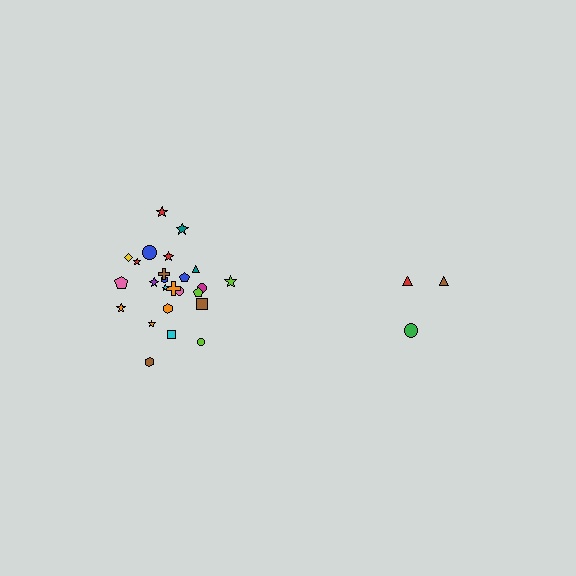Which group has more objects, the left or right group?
The left group.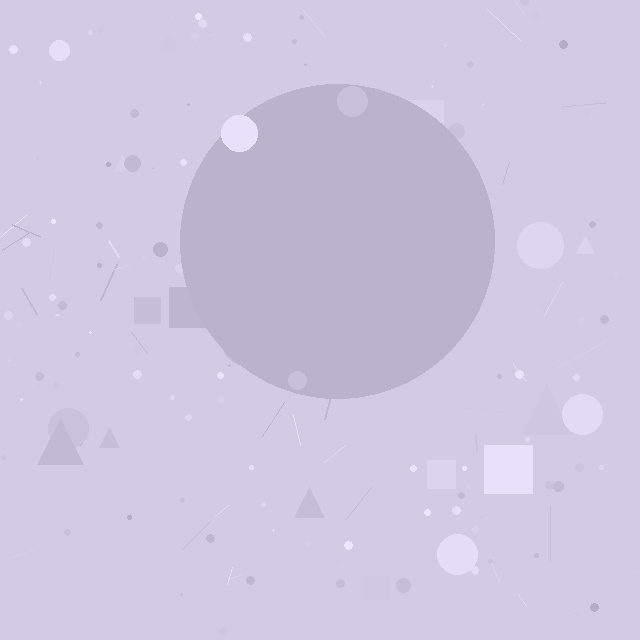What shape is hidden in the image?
A circle is hidden in the image.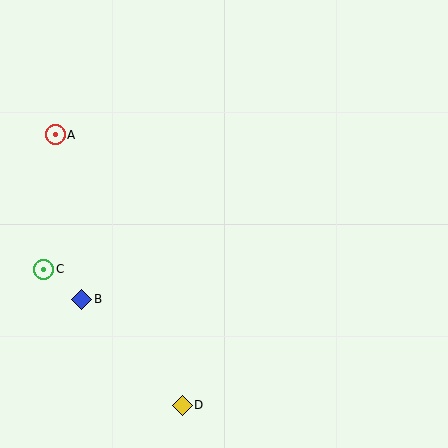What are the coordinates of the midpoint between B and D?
The midpoint between B and D is at (132, 352).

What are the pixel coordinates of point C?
Point C is at (44, 269).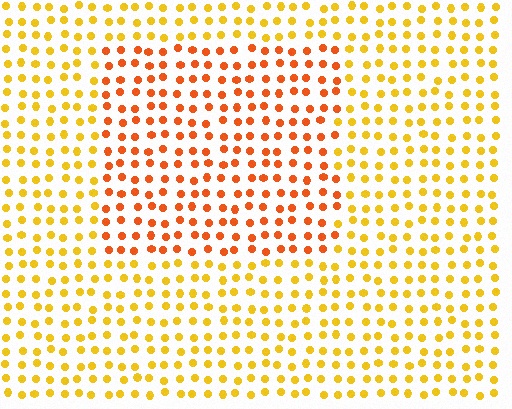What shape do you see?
I see a rectangle.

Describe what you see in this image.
The image is filled with small yellow elements in a uniform arrangement. A rectangle-shaped region is visible where the elements are tinted to a slightly different hue, forming a subtle color boundary.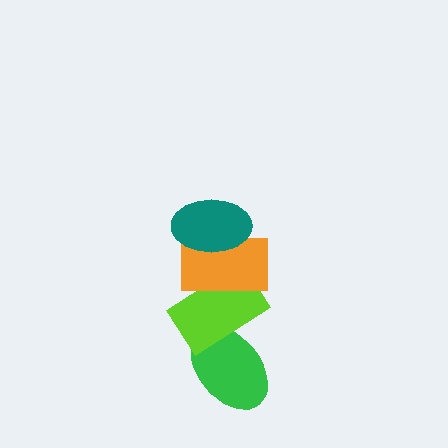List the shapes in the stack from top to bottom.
From top to bottom: the teal ellipse, the orange rectangle, the lime rectangle, the green ellipse.